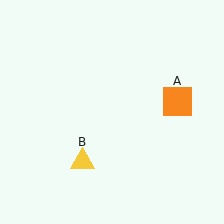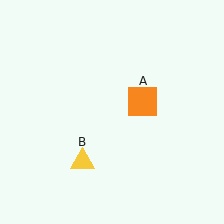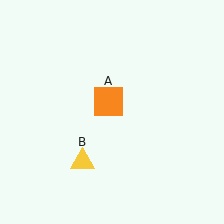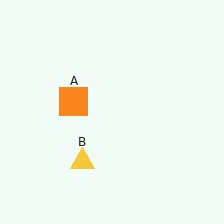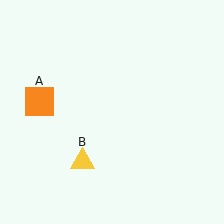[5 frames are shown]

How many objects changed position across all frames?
1 object changed position: orange square (object A).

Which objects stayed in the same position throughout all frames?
Yellow triangle (object B) remained stationary.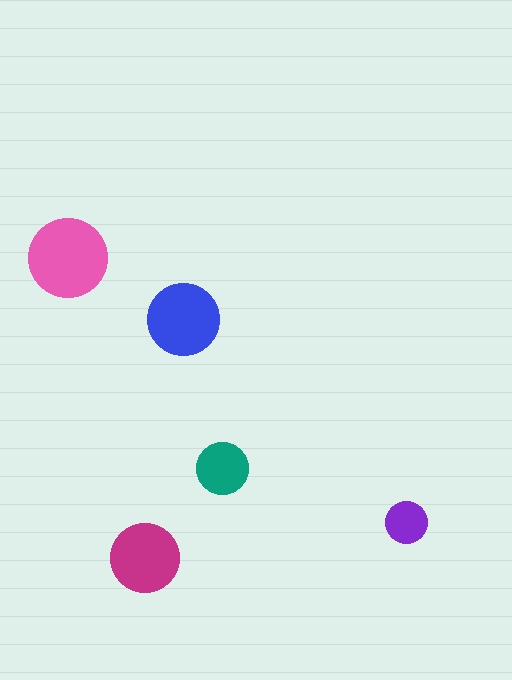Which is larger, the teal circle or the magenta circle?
The magenta one.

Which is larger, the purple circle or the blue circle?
The blue one.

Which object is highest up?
The pink circle is topmost.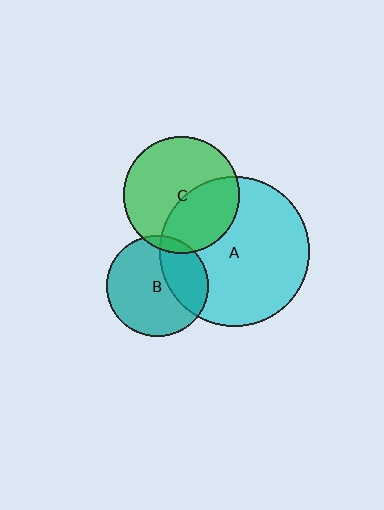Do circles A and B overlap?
Yes.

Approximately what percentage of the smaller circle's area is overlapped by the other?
Approximately 30%.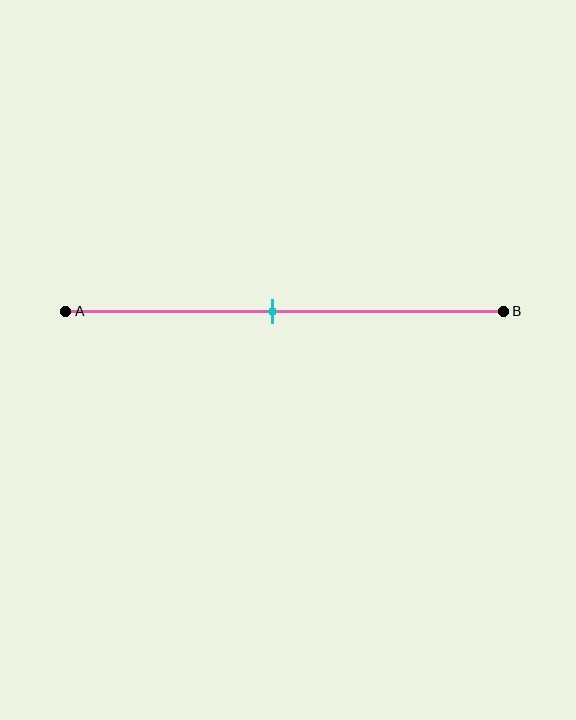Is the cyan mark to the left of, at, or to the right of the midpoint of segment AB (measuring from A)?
The cyan mark is approximately at the midpoint of segment AB.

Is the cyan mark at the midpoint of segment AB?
Yes, the mark is approximately at the midpoint.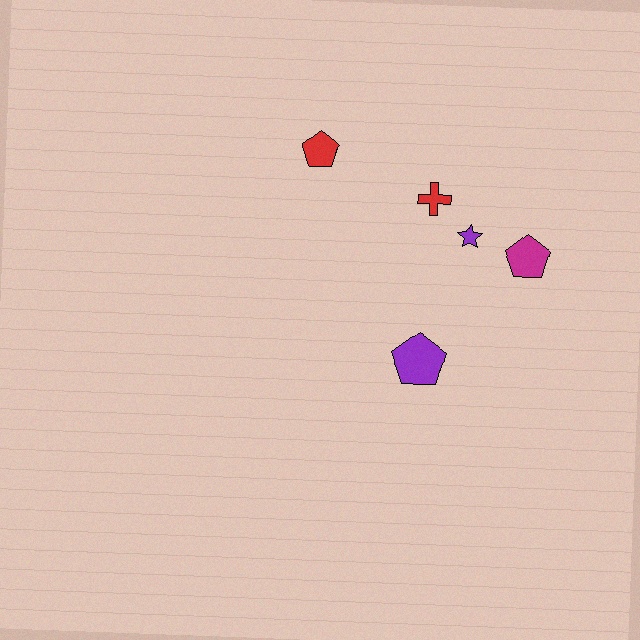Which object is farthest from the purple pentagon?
The red pentagon is farthest from the purple pentagon.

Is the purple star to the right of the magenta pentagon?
No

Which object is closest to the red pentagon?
The red cross is closest to the red pentagon.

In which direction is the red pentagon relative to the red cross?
The red pentagon is to the left of the red cross.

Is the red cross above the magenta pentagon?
Yes